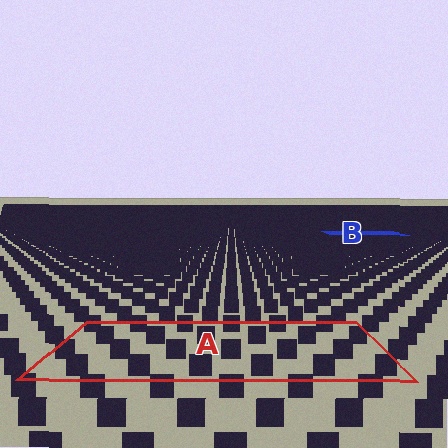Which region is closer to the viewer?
Region A is closer. The texture elements there are larger and more spread out.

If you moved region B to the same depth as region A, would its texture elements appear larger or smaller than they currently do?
They would appear larger. At a closer depth, the same texture elements are projected at a bigger on-screen size.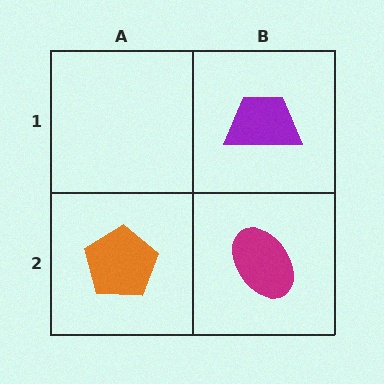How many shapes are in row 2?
2 shapes.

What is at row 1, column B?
A purple trapezoid.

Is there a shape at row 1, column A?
No, that cell is empty.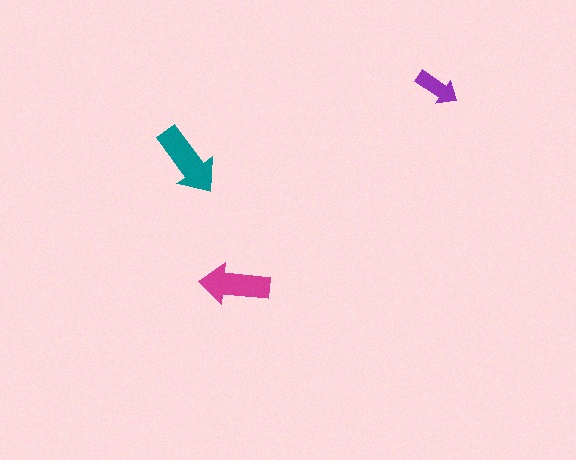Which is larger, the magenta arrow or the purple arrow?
The magenta one.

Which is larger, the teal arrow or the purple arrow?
The teal one.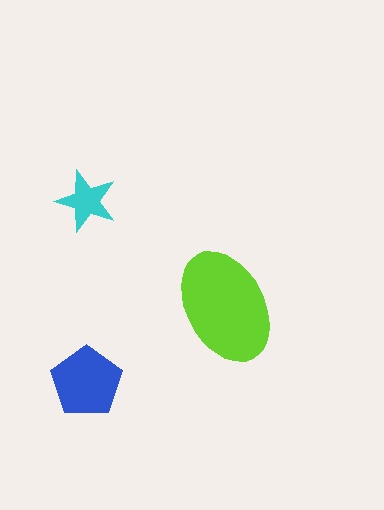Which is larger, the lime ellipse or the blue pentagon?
The lime ellipse.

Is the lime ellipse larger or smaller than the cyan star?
Larger.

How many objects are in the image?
There are 3 objects in the image.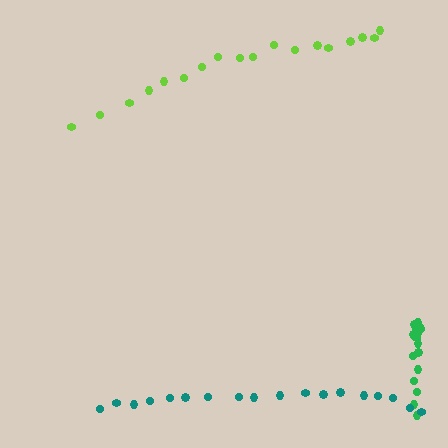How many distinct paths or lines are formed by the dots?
There are 3 distinct paths.